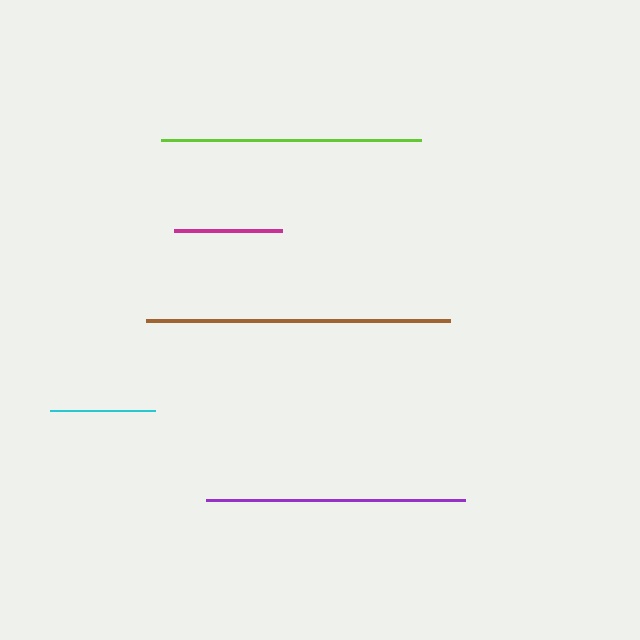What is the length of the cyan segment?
The cyan segment is approximately 105 pixels long.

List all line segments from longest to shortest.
From longest to shortest: brown, lime, purple, magenta, cyan.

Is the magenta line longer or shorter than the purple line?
The purple line is longer than the magenta line.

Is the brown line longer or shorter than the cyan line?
The brown line is longer than the cyan line.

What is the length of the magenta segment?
The magenta segment is approximately 109 pixels long.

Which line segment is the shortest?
The cyan line is the shortest at approximately 105 pixels.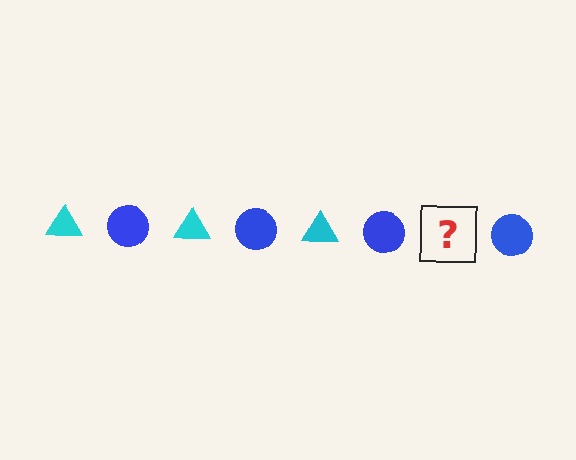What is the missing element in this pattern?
The missing element is a cyan triangle.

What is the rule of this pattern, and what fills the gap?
The rule is that the pattern alternates between cyan triangle and blue circle. The gap should be filled with a cyan triangle.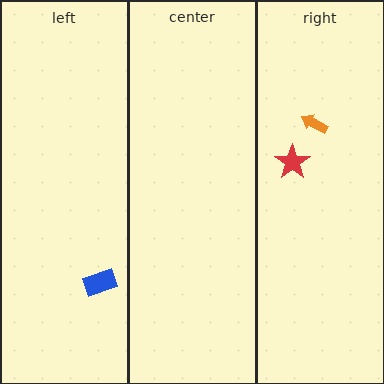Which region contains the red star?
The right region.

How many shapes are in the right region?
2.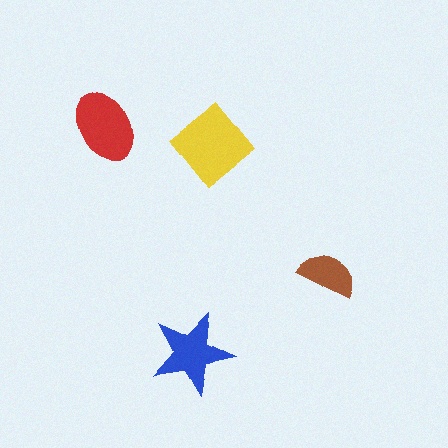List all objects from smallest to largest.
The brown semicircle, the blue star, the red ellipse, the yellow diamond.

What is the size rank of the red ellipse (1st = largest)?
2nd.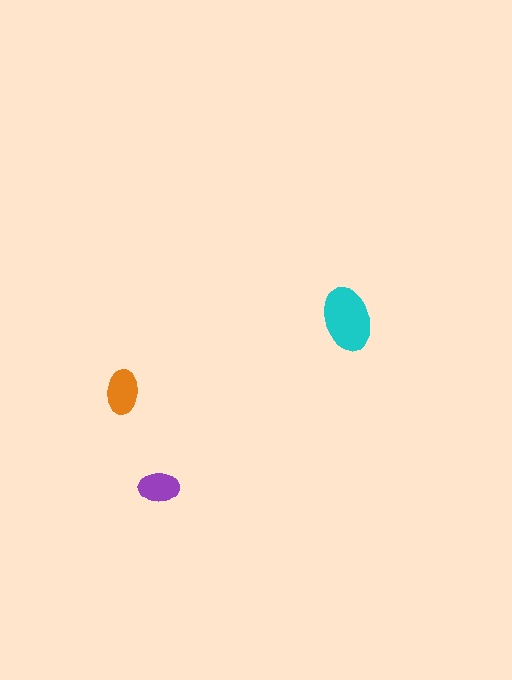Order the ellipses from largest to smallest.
the cyan one, the orange one, the purple one.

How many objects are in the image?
There are 3 objects in the image.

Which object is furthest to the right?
The cyan ellipse is rightmost.